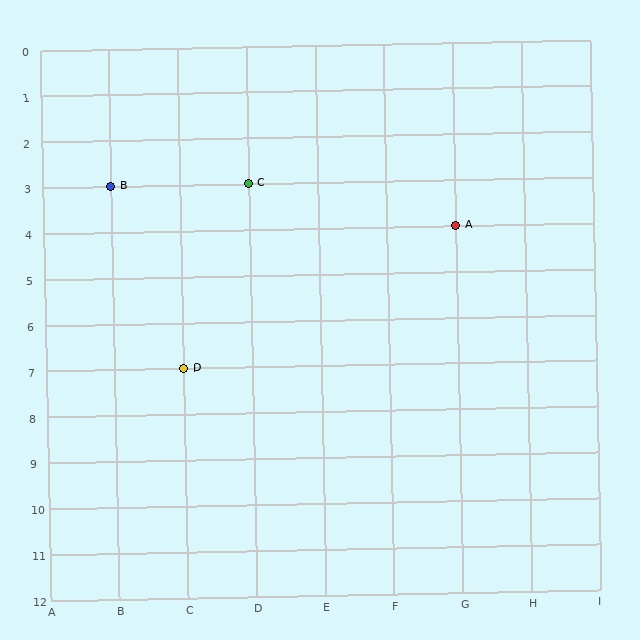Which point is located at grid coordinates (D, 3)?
Point C is at (D, 3).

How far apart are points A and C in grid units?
Points A and C are 3 columns and 1 row apart (about 3.2 grid units diagonally).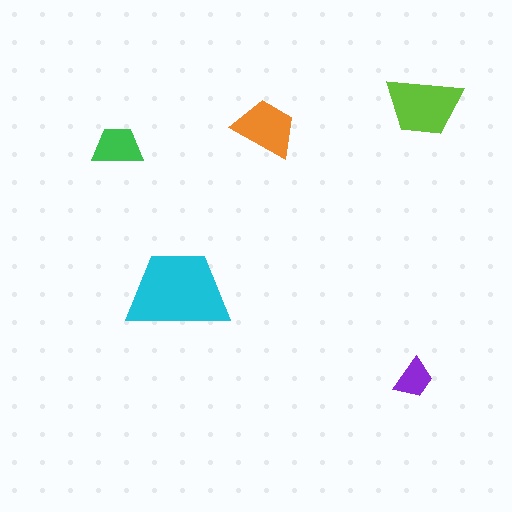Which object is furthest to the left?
The green trapezoid is leftmost.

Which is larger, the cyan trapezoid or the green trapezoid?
The cyan one.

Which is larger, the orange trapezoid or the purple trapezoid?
The orange one.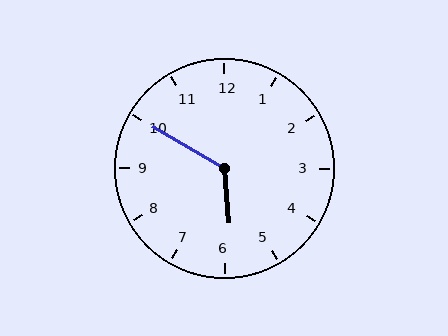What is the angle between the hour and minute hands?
Approximately 125 degrees.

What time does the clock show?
5:50.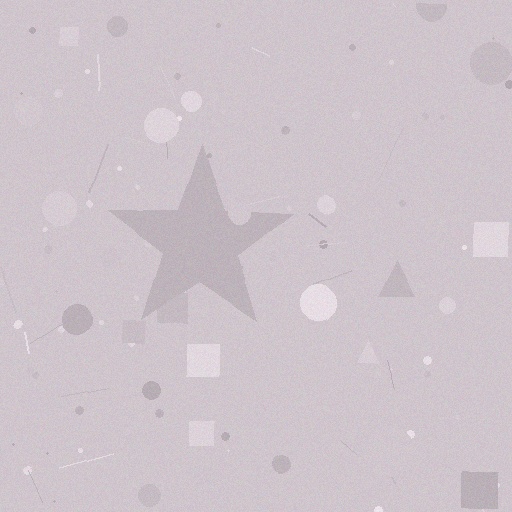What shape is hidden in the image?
A star is hidden in the image.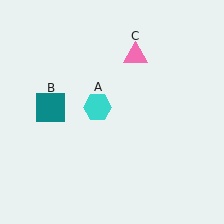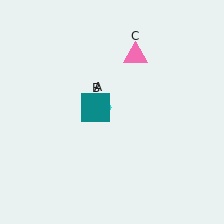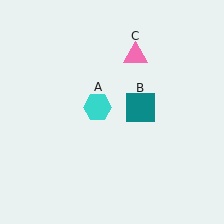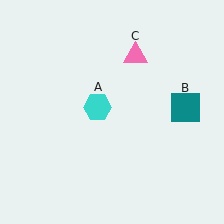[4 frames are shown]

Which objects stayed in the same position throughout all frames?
Cyan hexagon (object A) and pink triangle (object C) remained stationary.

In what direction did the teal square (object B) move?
The teal square (object B) moved right.